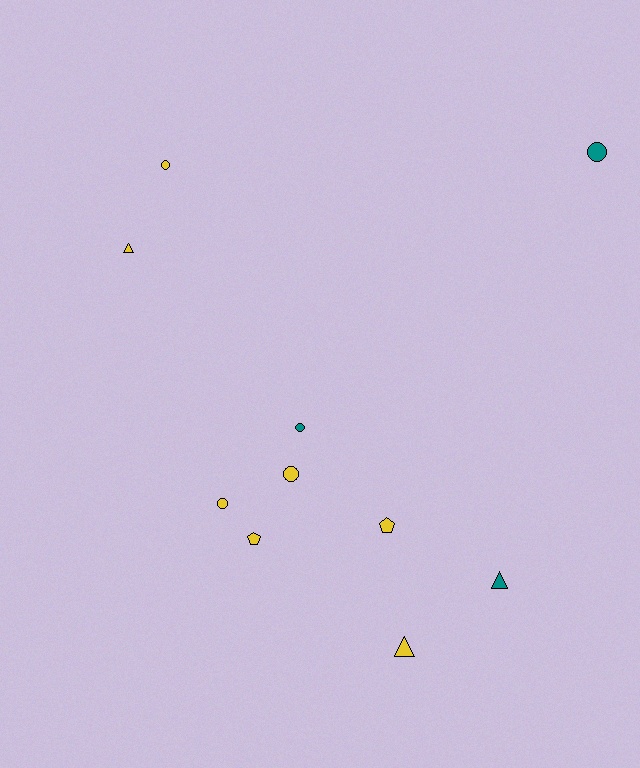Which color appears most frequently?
Yellow, with 7 objects.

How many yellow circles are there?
There are 3 yellow circles.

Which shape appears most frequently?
Circle, with 5 objects.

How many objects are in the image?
There are 10 objects.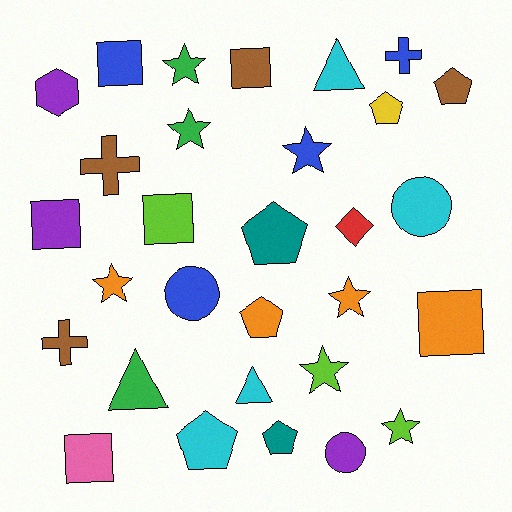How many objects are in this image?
There are 30 objects.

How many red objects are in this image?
There is 1 red object.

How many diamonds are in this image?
There is 1 diamond.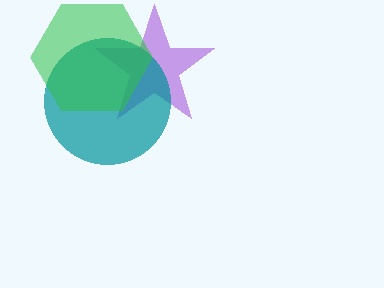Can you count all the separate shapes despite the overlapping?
Yes, there are 3 separate shapes.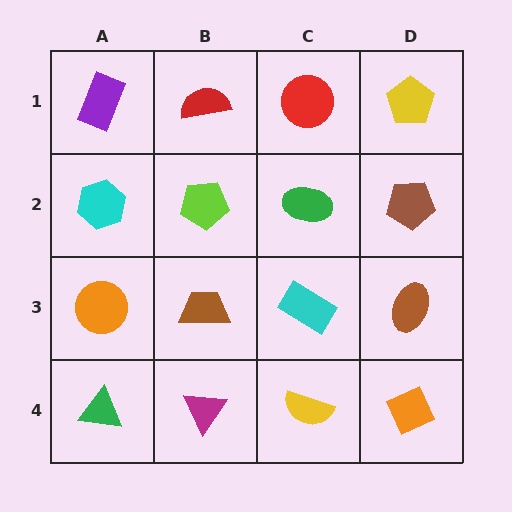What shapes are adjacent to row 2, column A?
A purple rectangle (row 1, column A), an orange circle (row 3, column A), a lime pentagon (row 2, column B).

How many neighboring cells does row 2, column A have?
3.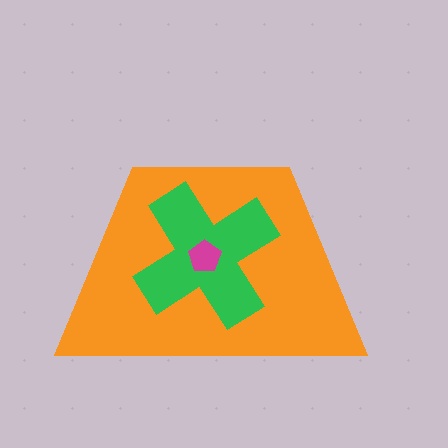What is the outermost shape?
The orange trapezoid.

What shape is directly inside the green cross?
The magenta pentagon.